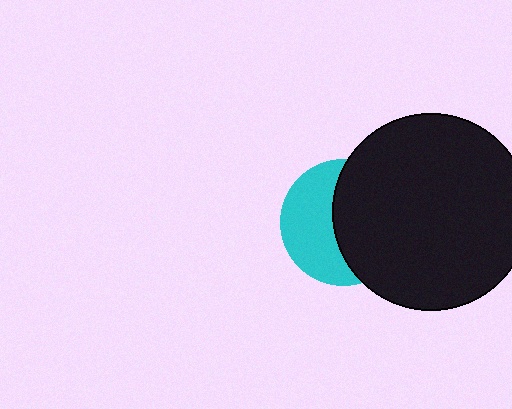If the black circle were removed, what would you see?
You would see the complete cyan circle.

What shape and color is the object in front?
The object in front is a black circle.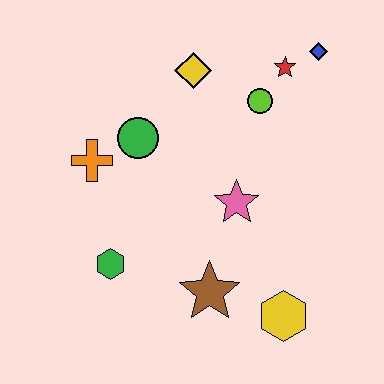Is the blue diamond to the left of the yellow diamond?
No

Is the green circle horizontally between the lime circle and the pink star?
No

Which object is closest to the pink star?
The brown star is closest to the pink star.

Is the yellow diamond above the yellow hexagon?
Yes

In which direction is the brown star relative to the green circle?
The brown star is below the green circle.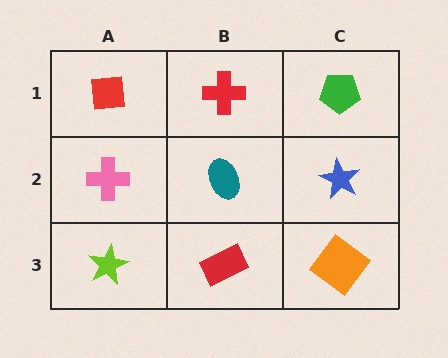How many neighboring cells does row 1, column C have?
2.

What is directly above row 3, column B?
A teal ellipse.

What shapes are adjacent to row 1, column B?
A teal ellipse (row 2, column B), a red square (row 1, column A), a green pentagon (row 1, column C).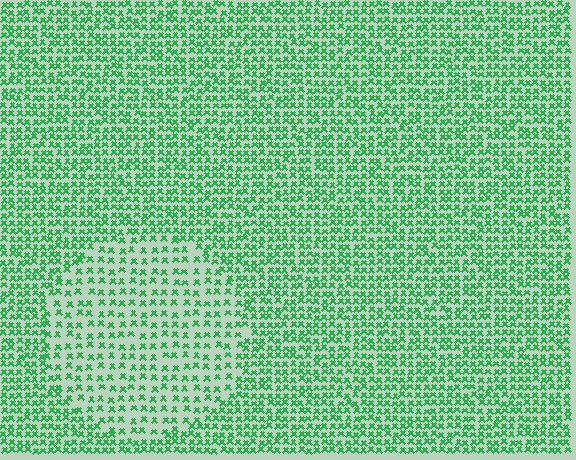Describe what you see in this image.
The image contains small green elements arranged at two different densities. A circle-shaped region is visible where the elements are less densely packed than the surrounding area.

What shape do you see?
I see a circle.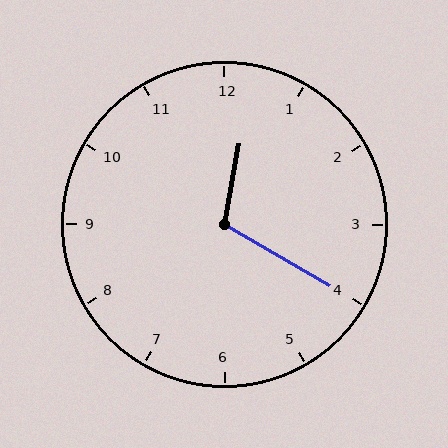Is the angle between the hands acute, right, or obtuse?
It is obtuse.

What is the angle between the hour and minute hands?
Approximately 110 degrees.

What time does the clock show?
12:20.